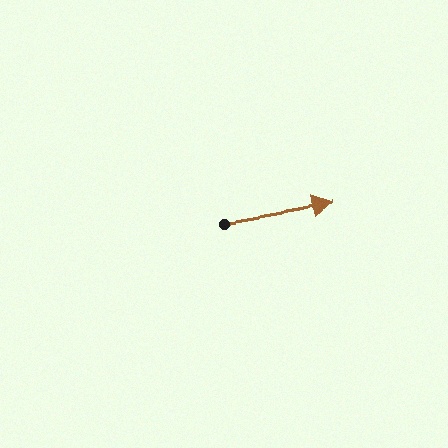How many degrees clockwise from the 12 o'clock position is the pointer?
Approximately 81 degrees.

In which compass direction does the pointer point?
East.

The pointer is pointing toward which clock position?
Roughly 3 o'clock.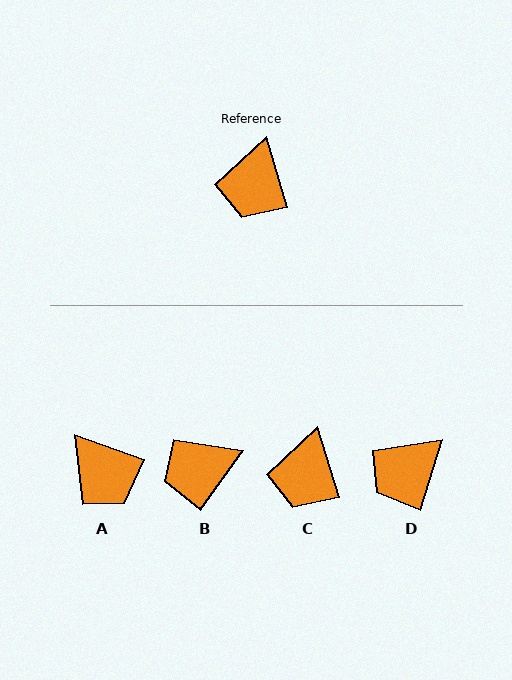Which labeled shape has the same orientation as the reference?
C.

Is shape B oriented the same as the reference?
No, it is off by about 52 degrees.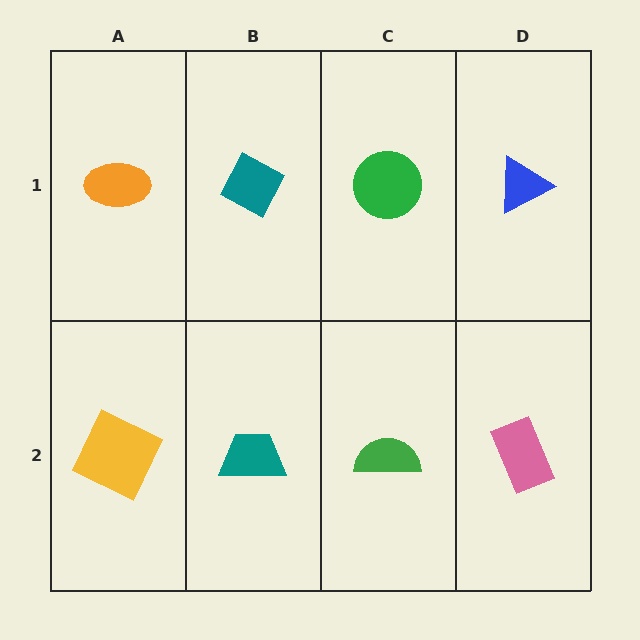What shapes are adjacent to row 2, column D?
A blue triangle (row 1, column D), a green semicircle (row 2, column C).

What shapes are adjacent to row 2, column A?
An orange ellipse (row 1, column A), a teal trapezoid (row 2, column B).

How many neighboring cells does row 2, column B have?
3.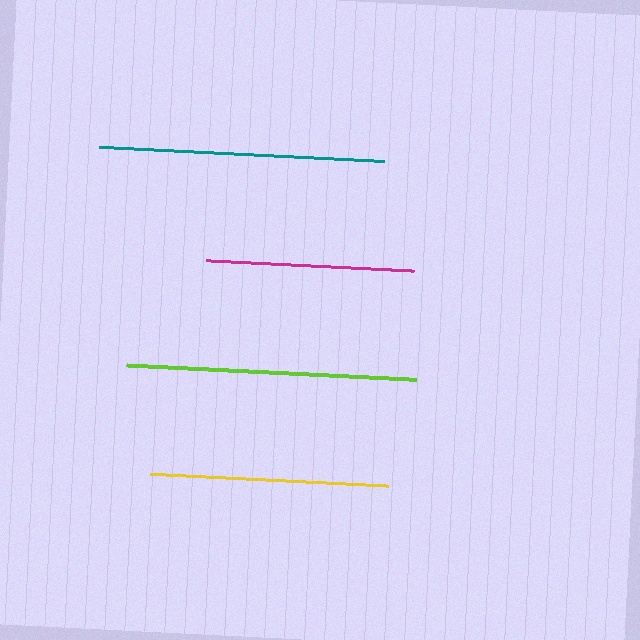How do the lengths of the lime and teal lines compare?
The lime and teal lines are approximately the same length.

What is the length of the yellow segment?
The yellow segment is approximately 238 pixels long.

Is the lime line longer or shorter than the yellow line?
The lime line is longer than the yellow line.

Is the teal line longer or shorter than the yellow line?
The teal line is longer than the yellow line.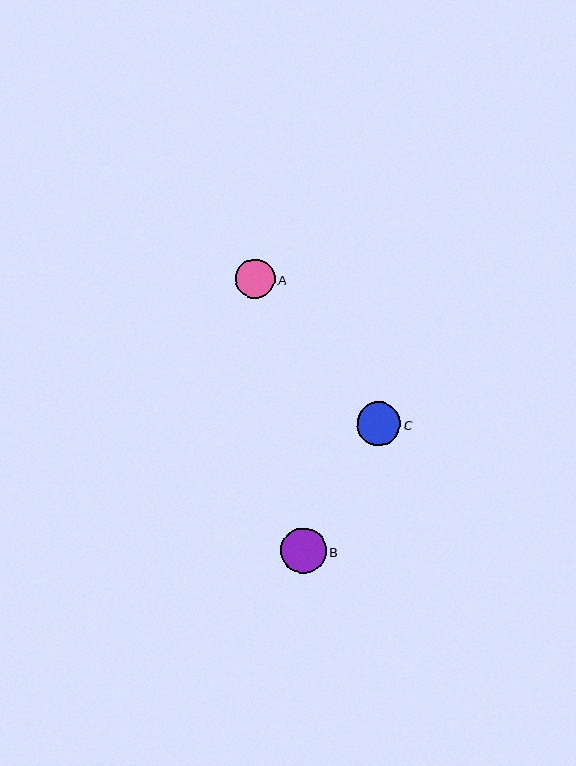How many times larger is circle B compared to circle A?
Circle B is approximately 1.2 times the size of circle A.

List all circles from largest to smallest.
From largest to smallest: B, C, A.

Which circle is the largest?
Circle B is the largest with a size of approximately 46 pixels.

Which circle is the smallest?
Circle A is the smallest with a size of approximately 40 pixels.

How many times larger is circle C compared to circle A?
Circle C is approximately 1.1 times the size of circle A.